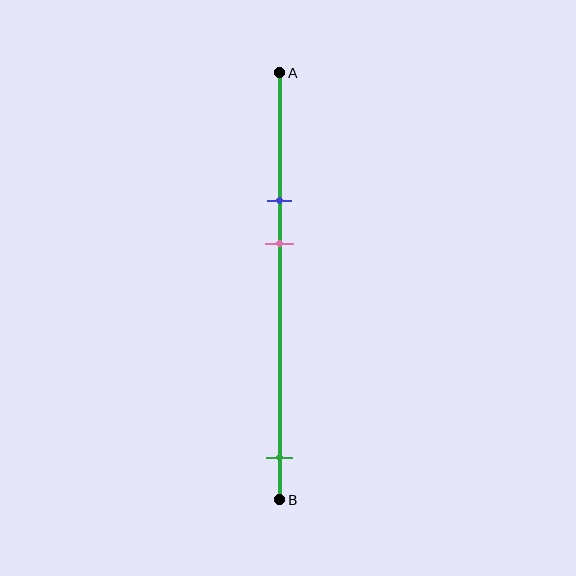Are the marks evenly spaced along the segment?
No, the marks are not evenly spaced.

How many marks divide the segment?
There are 3 marks dividing the segment.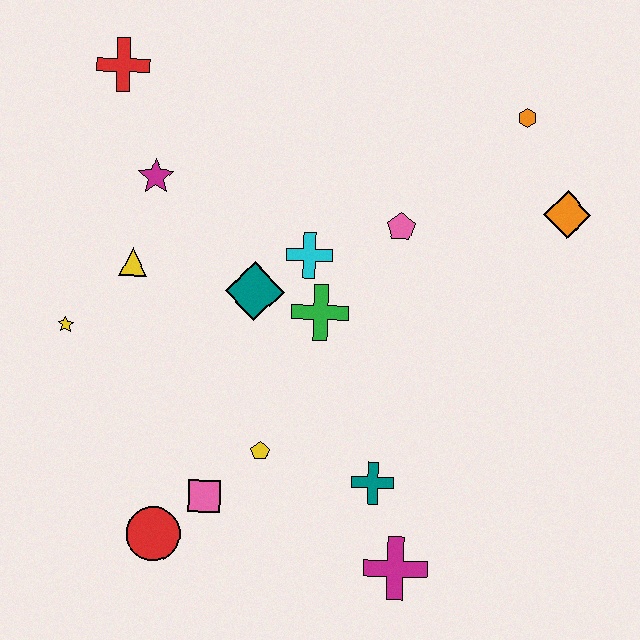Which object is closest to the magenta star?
The yellow triangle is closest to the magenta star.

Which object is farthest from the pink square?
The orange hexagon is farthest from the pink square.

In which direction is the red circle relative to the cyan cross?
The red circle is below the cyan cross.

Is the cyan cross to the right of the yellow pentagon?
Yes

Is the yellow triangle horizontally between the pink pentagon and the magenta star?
No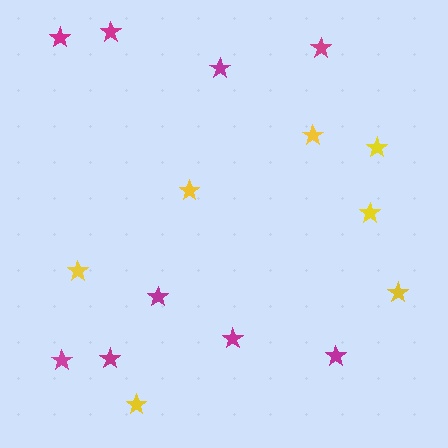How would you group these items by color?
There are 2 groups: one group of yellow stars (7) and one group of magenta stars (9).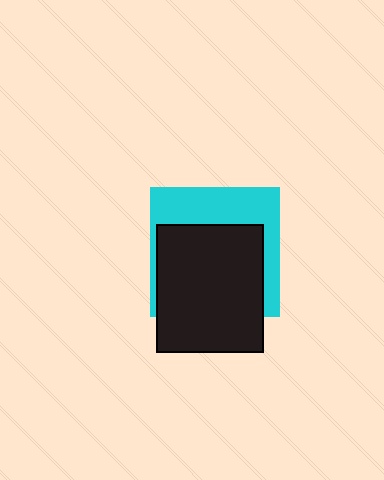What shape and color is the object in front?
The object in front is a black rectangle.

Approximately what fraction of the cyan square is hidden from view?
Roughly 60% of the cyan square is hidden behind the black rectangle.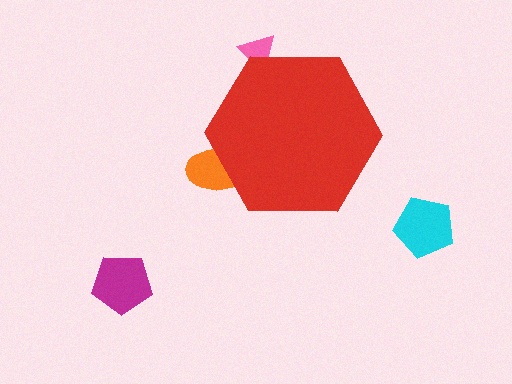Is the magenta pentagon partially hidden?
No, the magenta pentagon is fully visible.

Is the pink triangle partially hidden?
Yes, the pink triangle is partially hidden behind the red hexagon.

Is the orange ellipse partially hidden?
Yes, the orange ellipse is partially hidden behind the red hexagon.